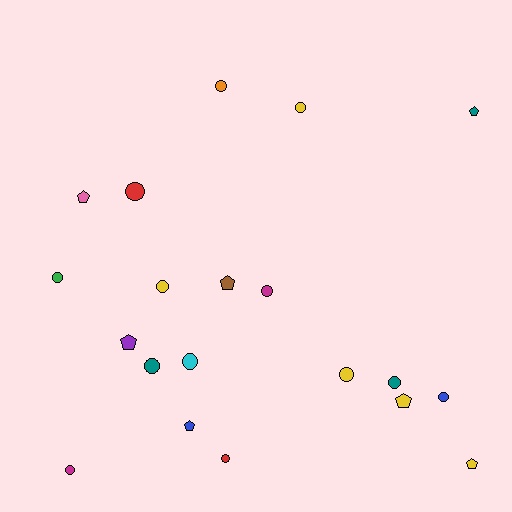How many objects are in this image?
There are 20 objects.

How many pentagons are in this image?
There are 7 pentagons.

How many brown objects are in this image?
There is 1 brown object.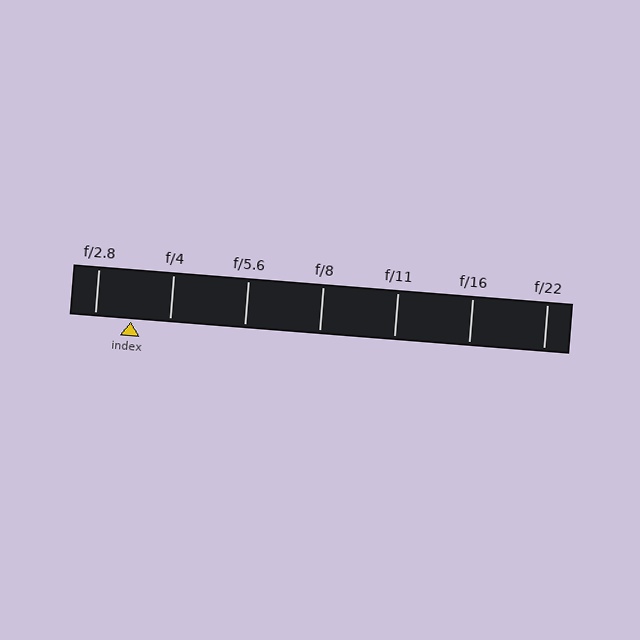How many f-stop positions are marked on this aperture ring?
There are 7 f-stop positions marked.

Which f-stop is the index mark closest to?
The index mark is closest to f/2.8.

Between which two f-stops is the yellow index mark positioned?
The index mark is between f/2.8 and f/4.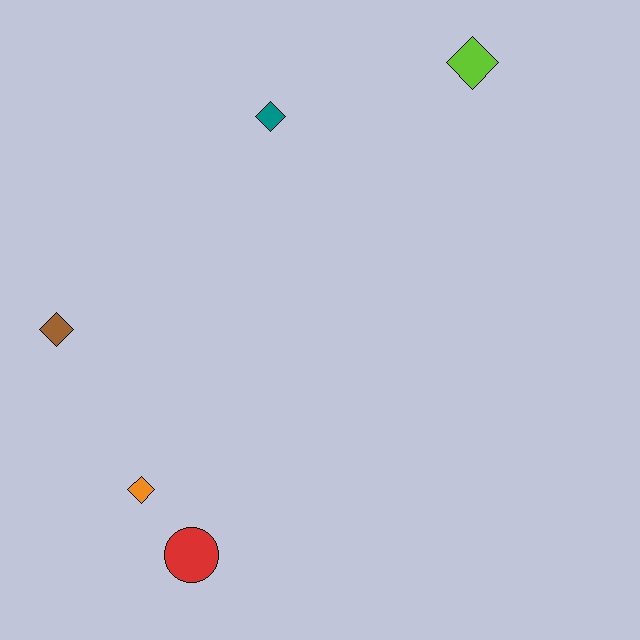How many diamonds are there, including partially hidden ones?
There are 4 diamonds.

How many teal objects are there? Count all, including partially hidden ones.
There is 1 teal object.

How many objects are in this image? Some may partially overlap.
There are 5 objects.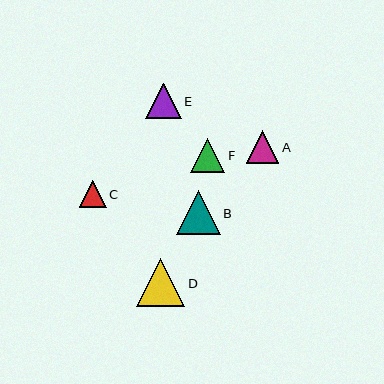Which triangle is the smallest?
Triangle C is the smallest with a size of approximately 27 pixels.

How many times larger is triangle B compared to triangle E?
Triangle B is approximately 1.2 times the size of triangle E.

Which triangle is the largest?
Triangle D is the largest with a size of approximately 48 pixels.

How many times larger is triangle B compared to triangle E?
Triangle B is approximately 1.2 times the size of triangle E.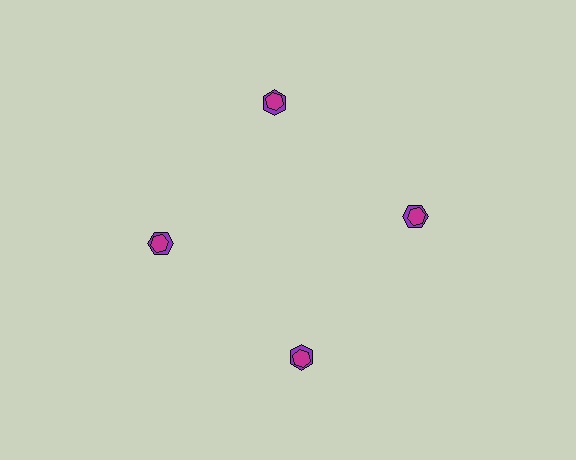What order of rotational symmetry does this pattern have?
This pattern has 4-fold rotational symmetry.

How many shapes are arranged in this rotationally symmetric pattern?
There are 8 shapes, arranged in 4 groups of 2.